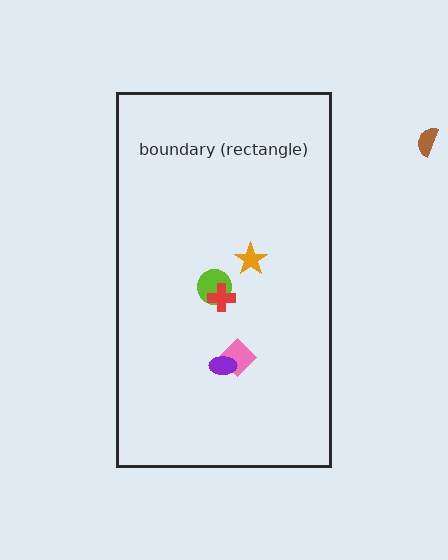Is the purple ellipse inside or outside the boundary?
Inside.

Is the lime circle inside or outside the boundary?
Inside.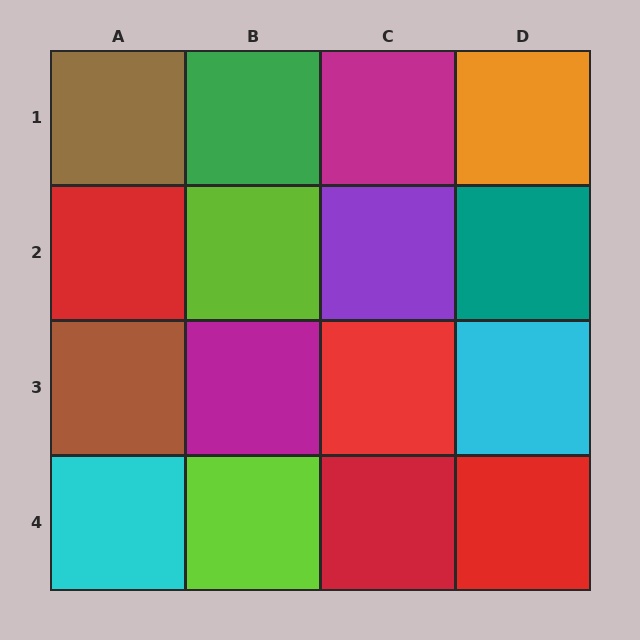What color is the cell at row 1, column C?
Magenta.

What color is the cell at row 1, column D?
Orange.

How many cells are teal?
1 cell is teal.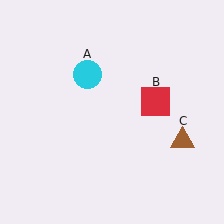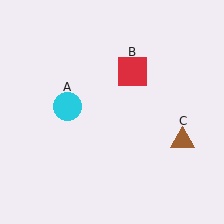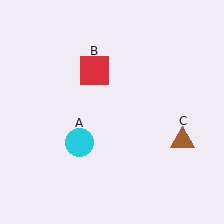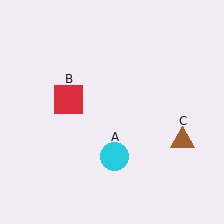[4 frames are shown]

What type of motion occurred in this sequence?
The cyan circle (object A), red square (object B) rotated counterclockwise around the center of the scene.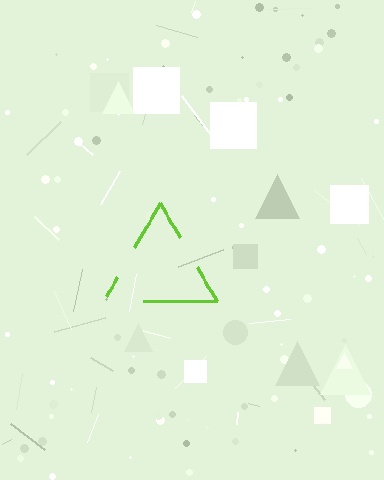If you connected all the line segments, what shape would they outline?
They would outline a triangle.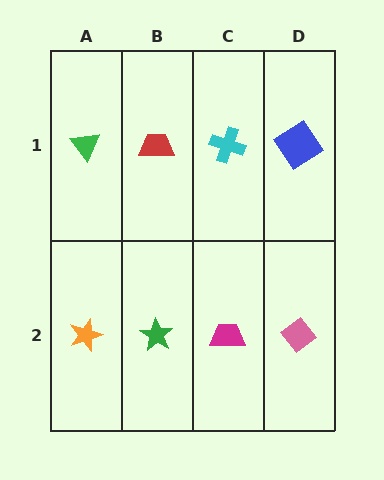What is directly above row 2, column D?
A blue diamond.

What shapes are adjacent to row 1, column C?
A magenta trapezoid (row 2, column C), a red trapezoid (row 1, column B), a blue diamond (row 1, column D).